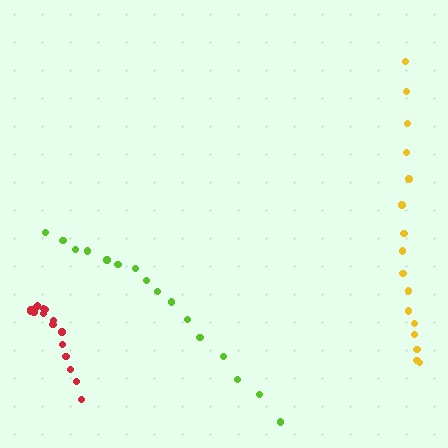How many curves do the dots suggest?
There are 3 distinct paths.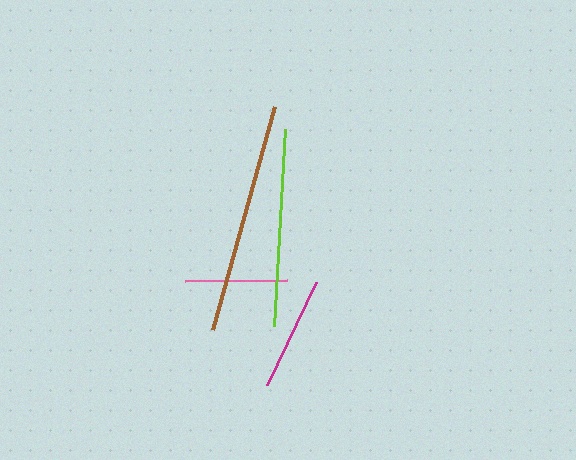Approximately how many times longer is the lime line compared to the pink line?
The lime line is approximately 1.9 times the length of the pink line.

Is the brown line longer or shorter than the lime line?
The brown line is longer than the lime line.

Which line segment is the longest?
The brown line is the longest at approximately 231 pixels.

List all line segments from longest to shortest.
From longest to shortest: brown, lime, magenta, pink.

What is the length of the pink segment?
The pink segment is approximately 102 pixels long.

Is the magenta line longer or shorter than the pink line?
The magenta line is longer than the pink line.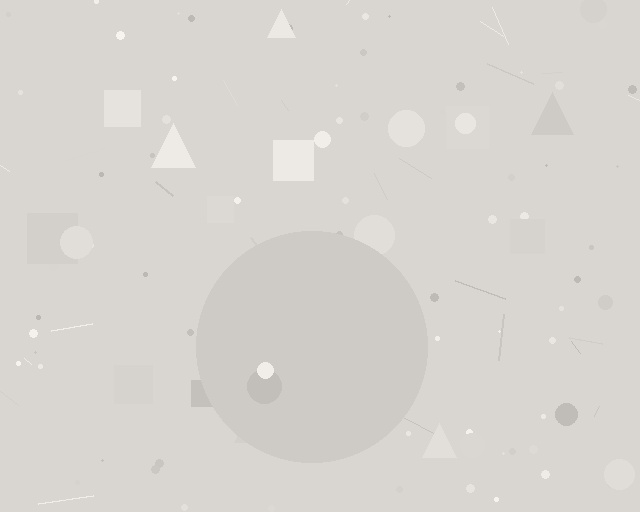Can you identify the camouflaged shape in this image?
The camouflaged shape is a circle.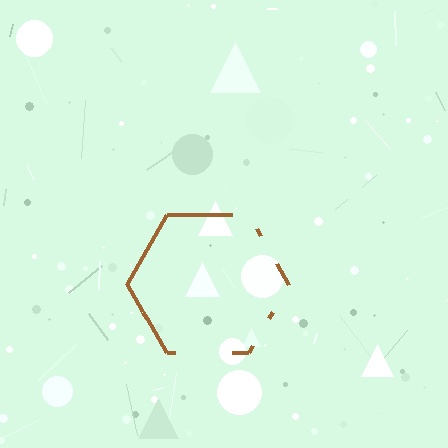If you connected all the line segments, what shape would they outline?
They would outline a hexagon.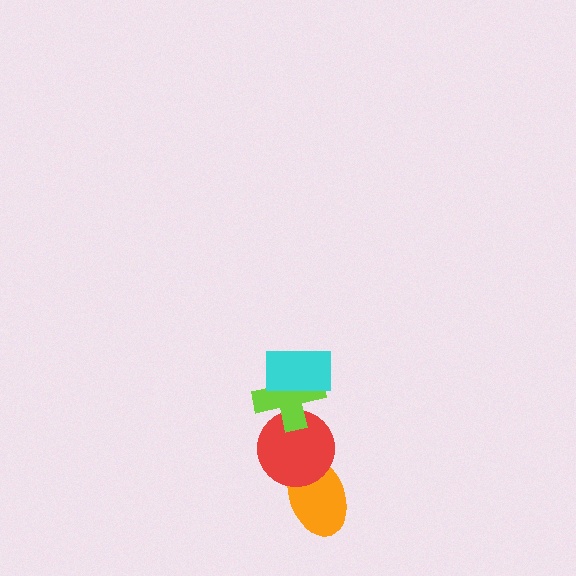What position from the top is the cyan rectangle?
The cyan rectangle is 1st from the top.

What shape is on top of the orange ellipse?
The red circle is on top of the orange ellipse.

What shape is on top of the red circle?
The lime cross is on top of the red circle.